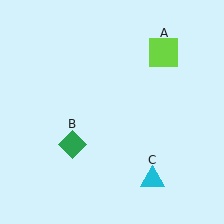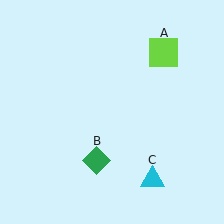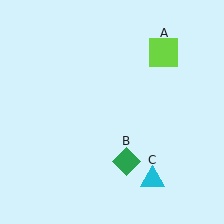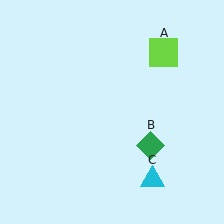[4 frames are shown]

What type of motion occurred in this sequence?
The green diamond (object B) rotated counterclockwise around the center of the scene.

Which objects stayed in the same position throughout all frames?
Lime square (object A) and cyan triangle (object C) remained stationary.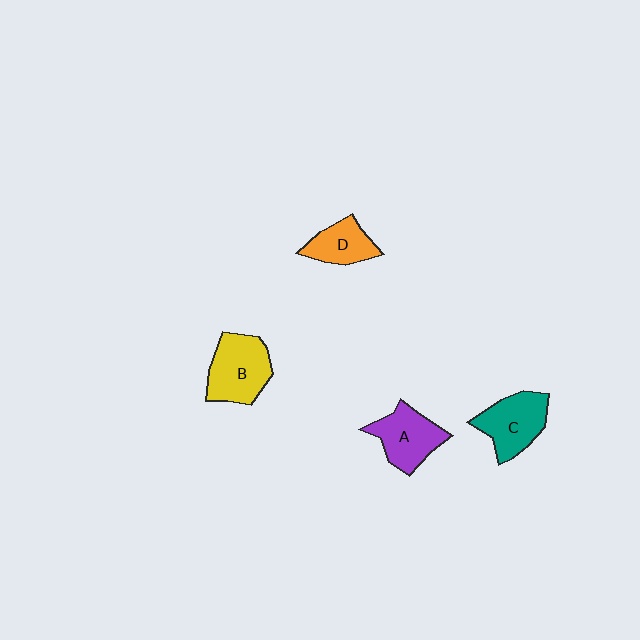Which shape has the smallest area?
Shape D (orange).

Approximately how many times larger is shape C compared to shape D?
Approximately 1.4 times.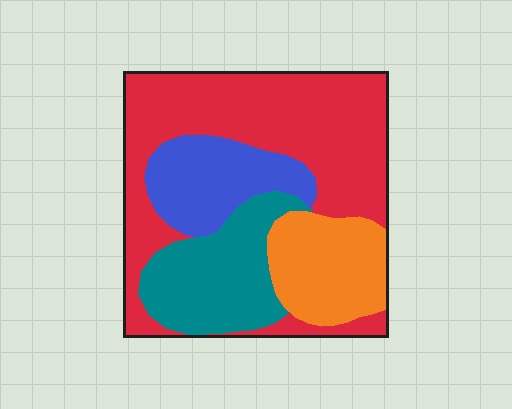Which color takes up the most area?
Red, at roughly 50%.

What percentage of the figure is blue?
Blue covers 16% of the figure.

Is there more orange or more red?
Red.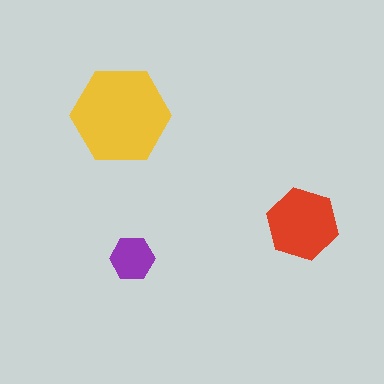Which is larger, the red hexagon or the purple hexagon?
The red one.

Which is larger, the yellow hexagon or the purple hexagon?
The yellow one.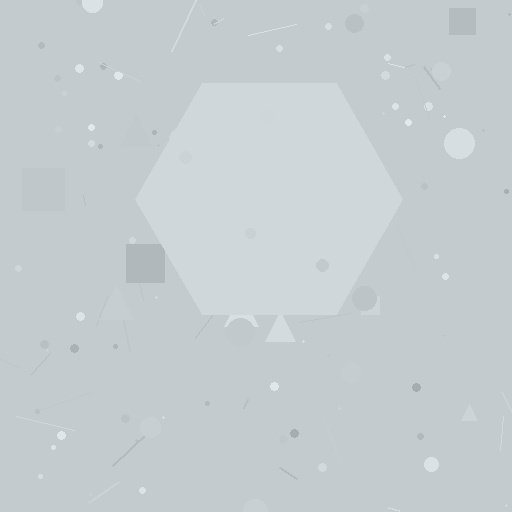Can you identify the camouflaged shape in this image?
The camouflaged shape is a hexagon.